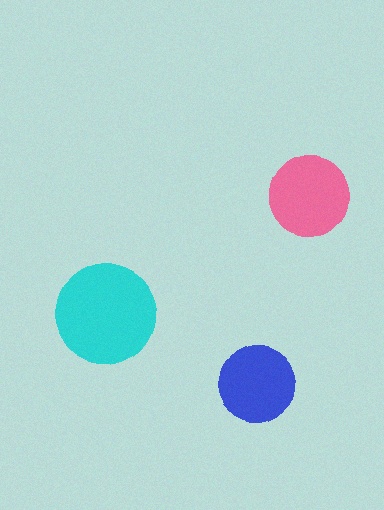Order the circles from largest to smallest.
the cyan one, the pink one, the blue one.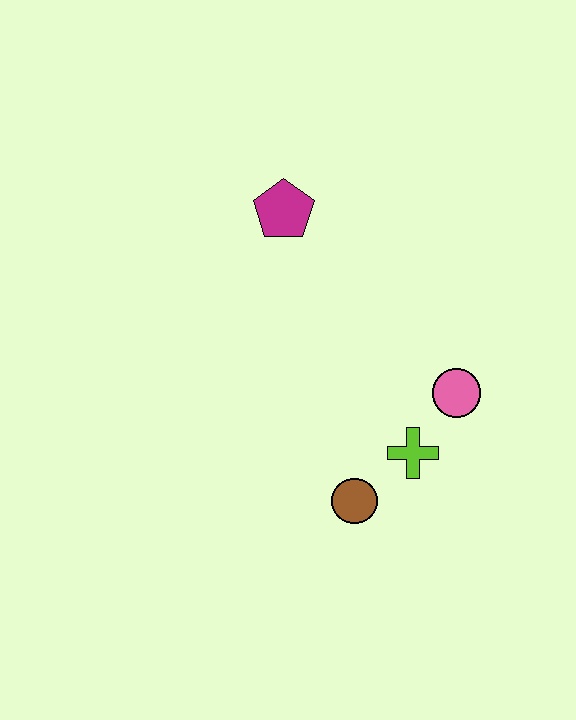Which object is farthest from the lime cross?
The magenta pentagon is farthest from the lime cross.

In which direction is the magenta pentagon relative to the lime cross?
The magenta pentagon is above the lime cross.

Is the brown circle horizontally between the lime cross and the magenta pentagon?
Yes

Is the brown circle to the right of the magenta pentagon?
Yes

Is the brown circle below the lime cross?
Yes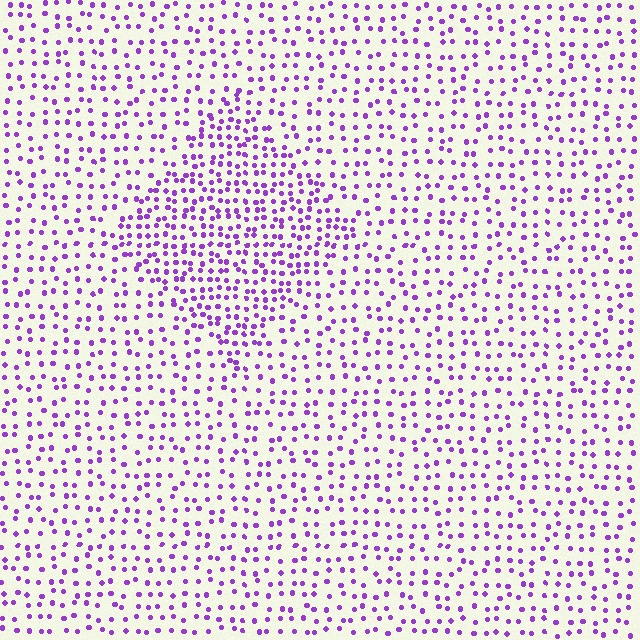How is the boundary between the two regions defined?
The boundary is defined by a change in element density (approximately 1.8x ratio). All elements are the same color, size, and shape.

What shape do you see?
I see a diamond.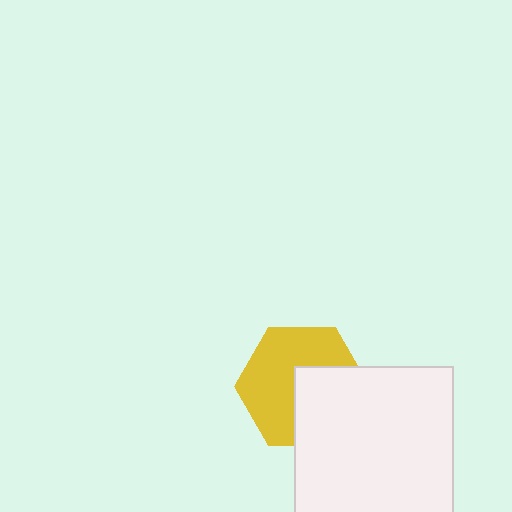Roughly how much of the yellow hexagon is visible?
About half of it is visible (roughly 59%).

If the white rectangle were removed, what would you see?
You would see the complete yellow hexagon.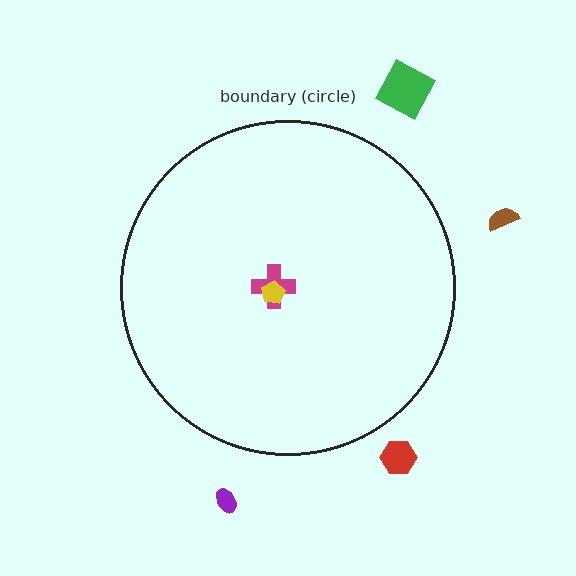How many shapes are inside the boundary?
2 inside, 4 outside.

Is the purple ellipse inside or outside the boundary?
Outside.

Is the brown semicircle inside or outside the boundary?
Outside.